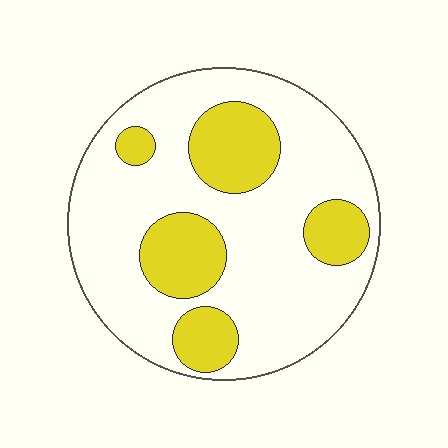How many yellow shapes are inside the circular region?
5.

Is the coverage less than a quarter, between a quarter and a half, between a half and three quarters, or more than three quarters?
Between a quarter and a half.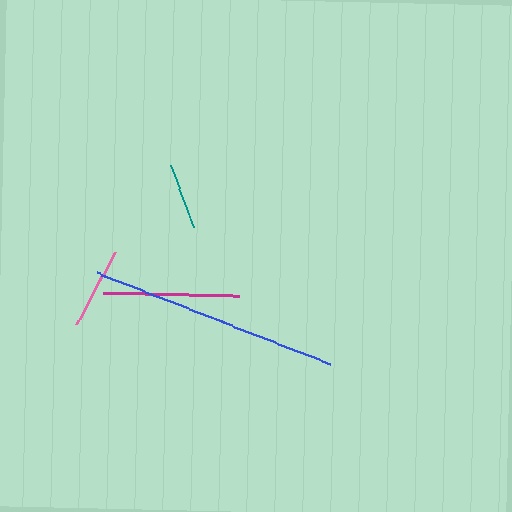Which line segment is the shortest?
The teal line is the shortest at approximately 66 pixels.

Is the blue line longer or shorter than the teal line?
The blue line is longer than the teal line.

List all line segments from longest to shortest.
From longest to shortest: blue, magenta, pink, teal.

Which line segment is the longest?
The blue line is the longest at approximately 250 pixels.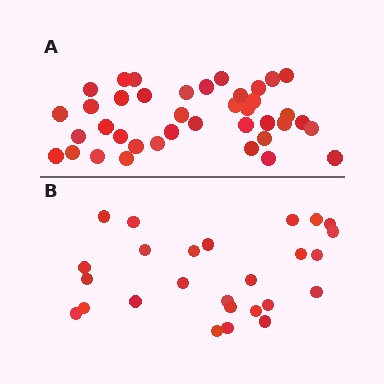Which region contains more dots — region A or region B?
Region A (the top region) has more dots.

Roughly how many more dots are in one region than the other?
Region A has approximately 15 more dots than region B.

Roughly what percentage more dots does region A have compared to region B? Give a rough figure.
About 50% more.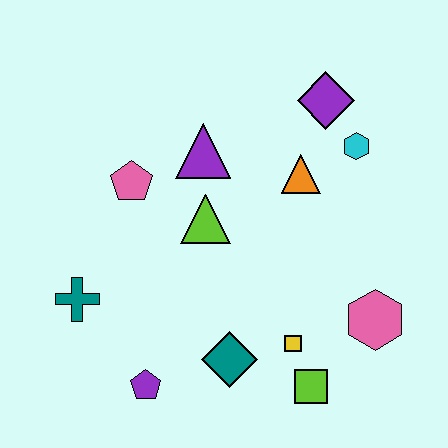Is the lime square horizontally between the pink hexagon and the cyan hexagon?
No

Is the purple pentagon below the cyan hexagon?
Yes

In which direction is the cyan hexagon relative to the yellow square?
The cyan hexagon is above the yellow square.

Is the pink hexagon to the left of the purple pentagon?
No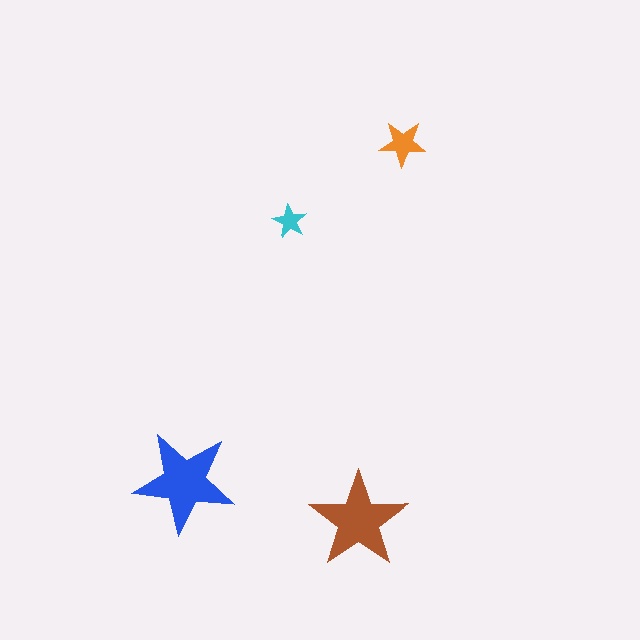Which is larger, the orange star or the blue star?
The blue one.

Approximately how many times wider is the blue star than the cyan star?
About 3 times wider.